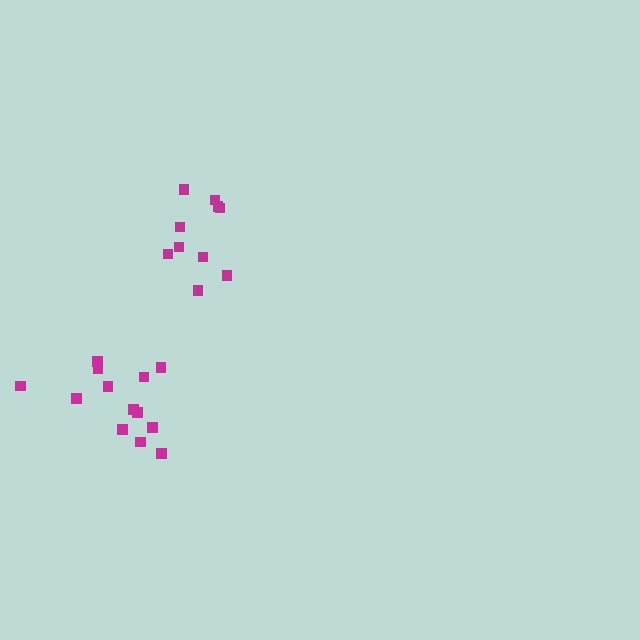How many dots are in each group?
Group 1: 13 dots, Group 2: 10 dots (23 total).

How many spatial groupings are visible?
There are 2 spatial groupings.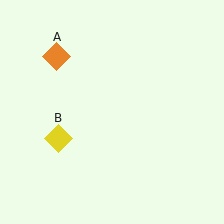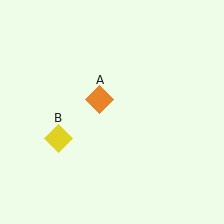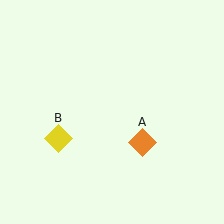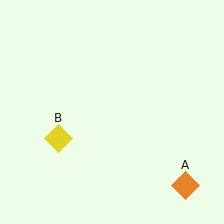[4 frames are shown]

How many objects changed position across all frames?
1 object changed position: orange diamond (object A).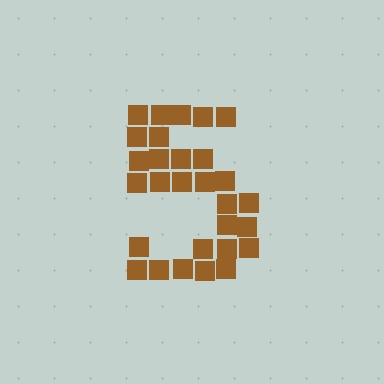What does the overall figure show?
The overall figure shows the digit 5.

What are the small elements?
The small elements are squares.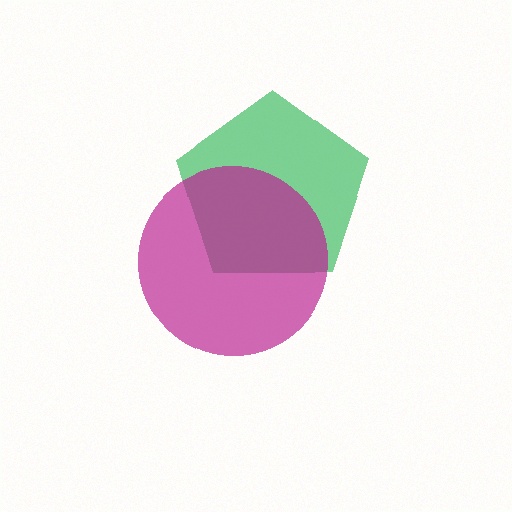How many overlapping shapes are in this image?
There are 2 overlapping shapes in the image.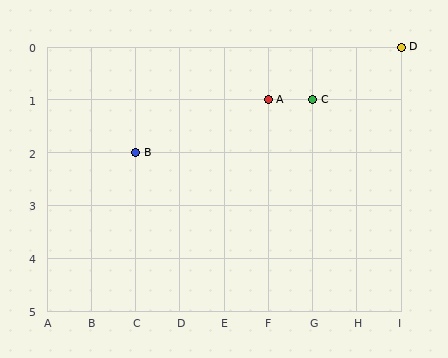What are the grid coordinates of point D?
Point D is at grid coordinates (I, 0).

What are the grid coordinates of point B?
Point B is at grid coordinates (C, 2).